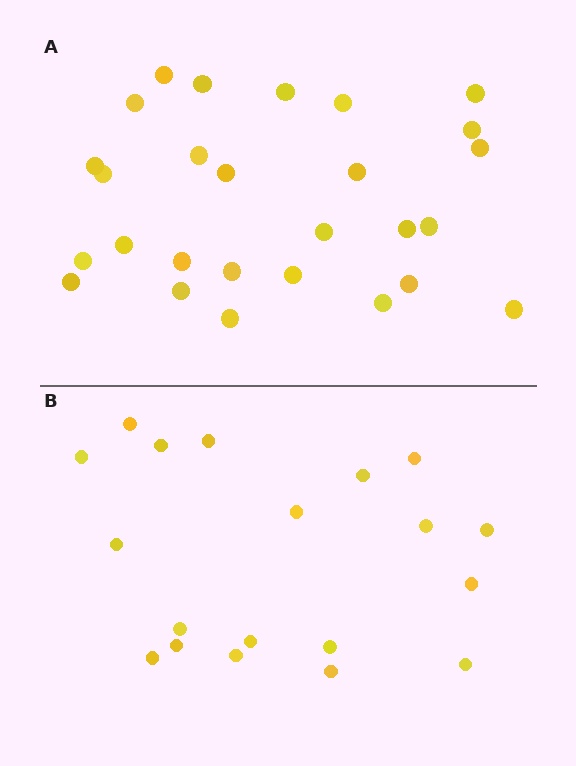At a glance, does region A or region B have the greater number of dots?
Region A (the top region) has more dots.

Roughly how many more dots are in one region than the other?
Region A has roughly 8 or so more dots than region B.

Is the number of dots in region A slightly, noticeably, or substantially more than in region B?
Region A has noticeably more, but not dramatically so. The ratio is roughly 1.4 to 1.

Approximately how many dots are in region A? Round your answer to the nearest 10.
About 30 dots. (The exact count is 27, which rounds to 30.)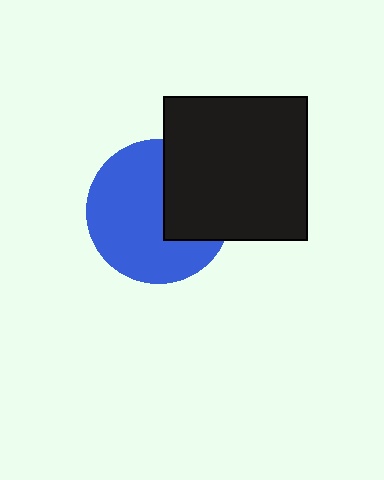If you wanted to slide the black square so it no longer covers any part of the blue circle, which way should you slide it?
Slide it right — that is the most direct way to separate the two shapes.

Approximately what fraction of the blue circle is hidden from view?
Roughly 35% of the blue circle is hidden behind the black square.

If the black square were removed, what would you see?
You would see the complete blue circle.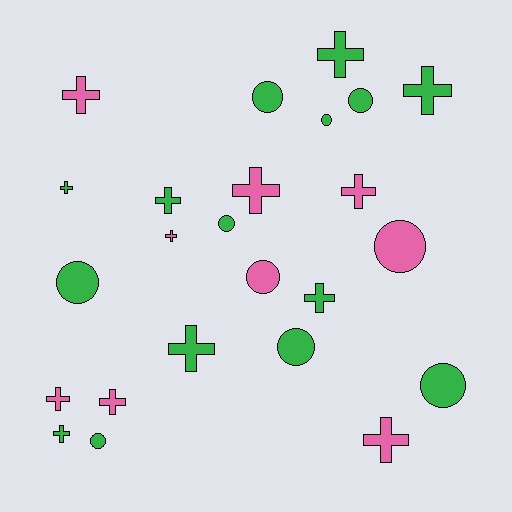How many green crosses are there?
There are 7 green crosses.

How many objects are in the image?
There are 24 objects.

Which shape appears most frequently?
Cross, with 14 objects.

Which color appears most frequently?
Green, with 15 objects.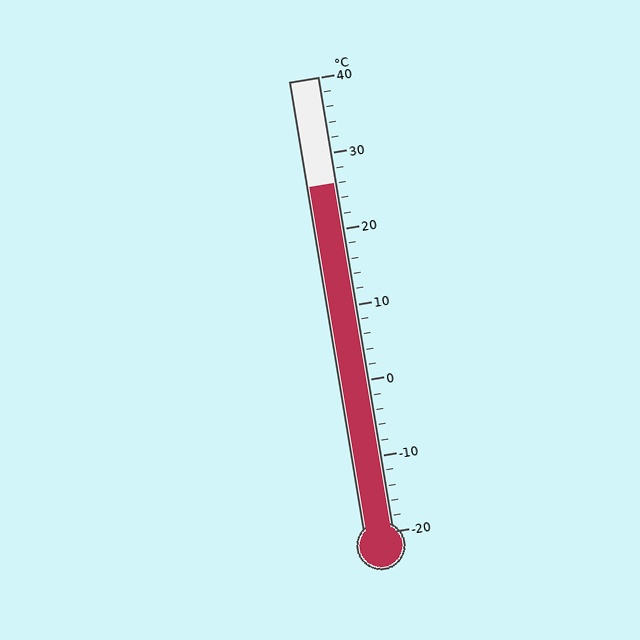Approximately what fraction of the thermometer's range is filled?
The thermometer is filled to approximately 75% of its range.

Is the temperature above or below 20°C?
The temperature is above 20°C.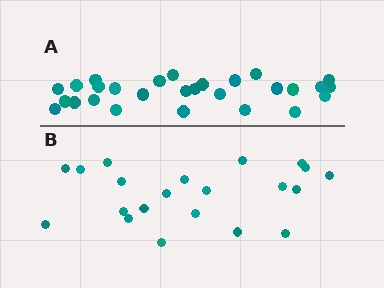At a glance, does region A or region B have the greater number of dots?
Region A (the top region) has more dots.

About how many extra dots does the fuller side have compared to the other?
Region A has roughly 8 or so more dots than region B.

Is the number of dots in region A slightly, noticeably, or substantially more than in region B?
Region A has noticeably more, but not dramatically so. The ratio is roughly 1.3 to 1.